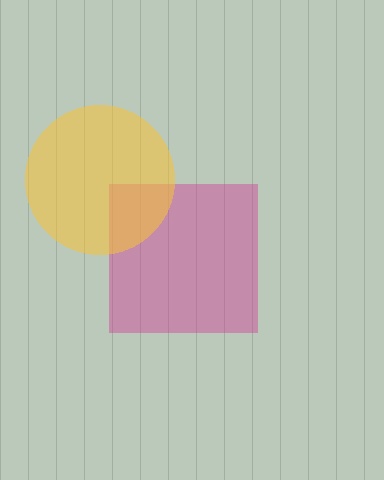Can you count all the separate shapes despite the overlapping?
Yes, there are 2 separate shapes.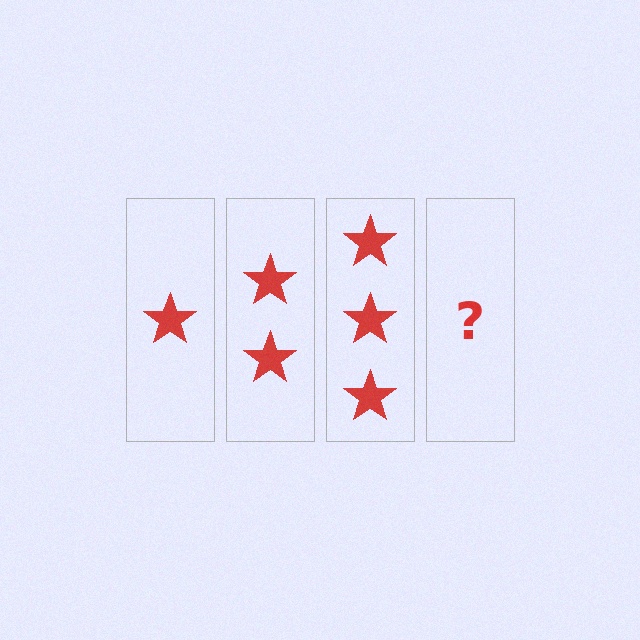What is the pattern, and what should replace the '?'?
The pattern is that each step adds one more star. The '?' should be 4 stars.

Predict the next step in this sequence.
The next step is 4 stars.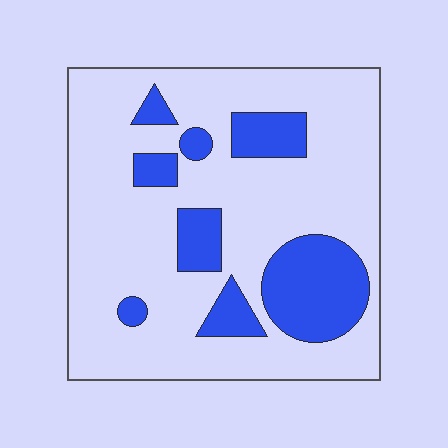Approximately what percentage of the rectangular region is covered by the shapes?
Approximately 25%.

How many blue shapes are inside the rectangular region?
8.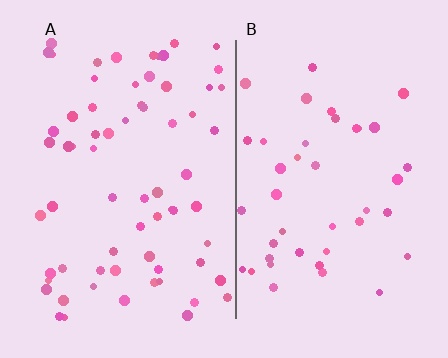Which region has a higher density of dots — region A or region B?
A (the left).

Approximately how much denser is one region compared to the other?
Approximately 1.6× — region A over region B.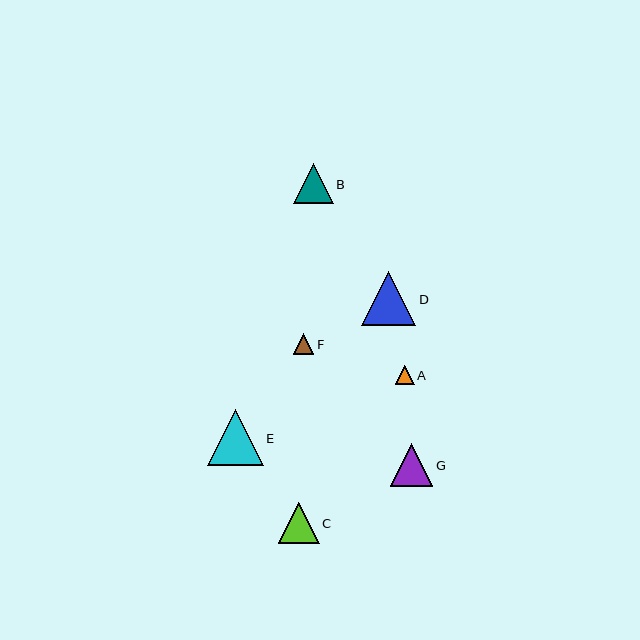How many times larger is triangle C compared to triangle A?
Triangle C is approximately 2.2 times the size of triangle A.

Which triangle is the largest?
Triangle E is the largest with a size of approximately 56 pixels.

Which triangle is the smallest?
Triangle A is the smallest with a size of approximately 19 pixels.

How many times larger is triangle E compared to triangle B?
Triangle E is approximately 1.4 times the size of triangle B.